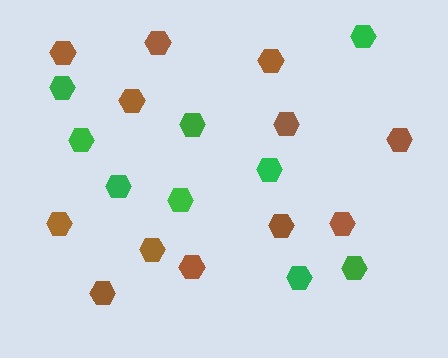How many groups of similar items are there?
There are 2 groups: one group of green hexagons (9) and one group of brown hexagons (12).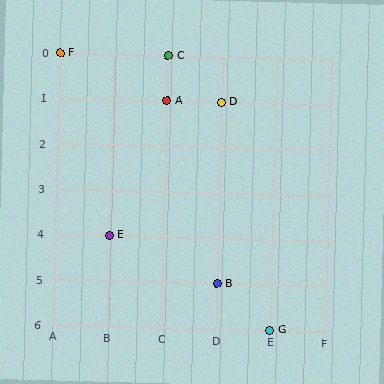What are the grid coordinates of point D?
Point D is at grid coordinates (D, 1).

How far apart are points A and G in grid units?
Points A and G are 2 columns and 5 rows apart (about 5.4 grid units diagonally).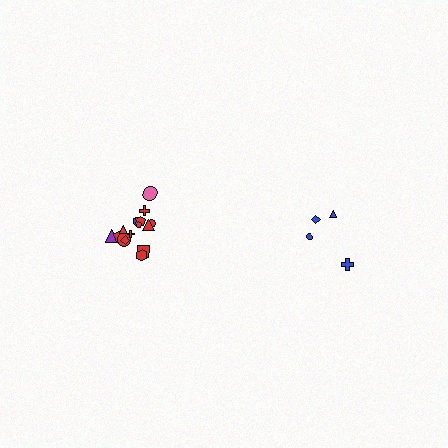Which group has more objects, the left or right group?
The left group.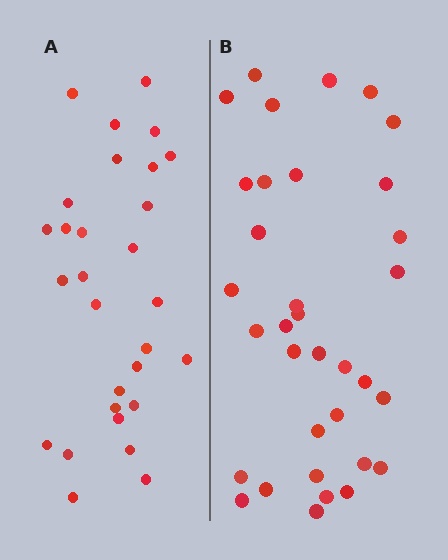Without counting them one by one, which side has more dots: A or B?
Region B (the right region) has more dots.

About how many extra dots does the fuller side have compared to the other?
Region B has about 5 more dots than region A.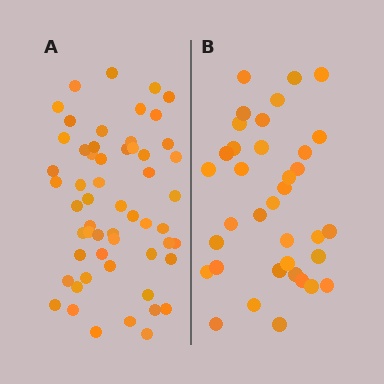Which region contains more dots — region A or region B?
Region A (the left region) has more dots.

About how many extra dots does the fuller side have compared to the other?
Region A has approximately 20 more dots than region B.